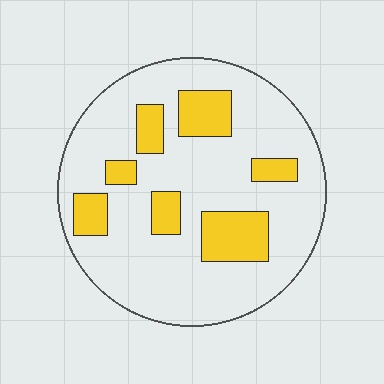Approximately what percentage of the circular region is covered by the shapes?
Approximately 20%.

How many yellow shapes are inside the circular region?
7.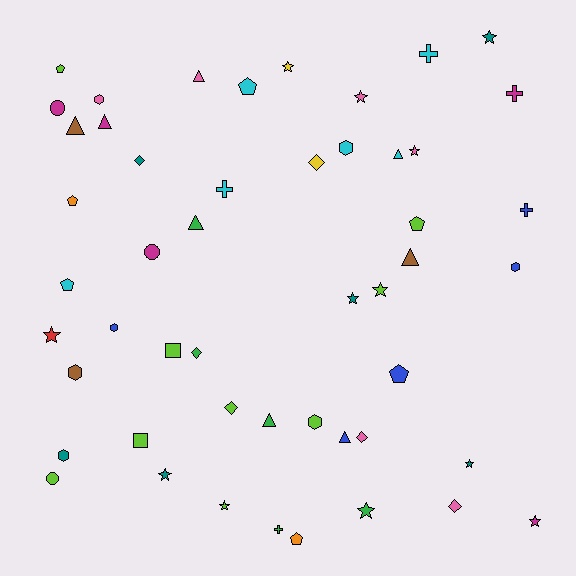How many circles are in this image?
There are 3 circles.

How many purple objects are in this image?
There are no purple objects.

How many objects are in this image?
There are 50 objects.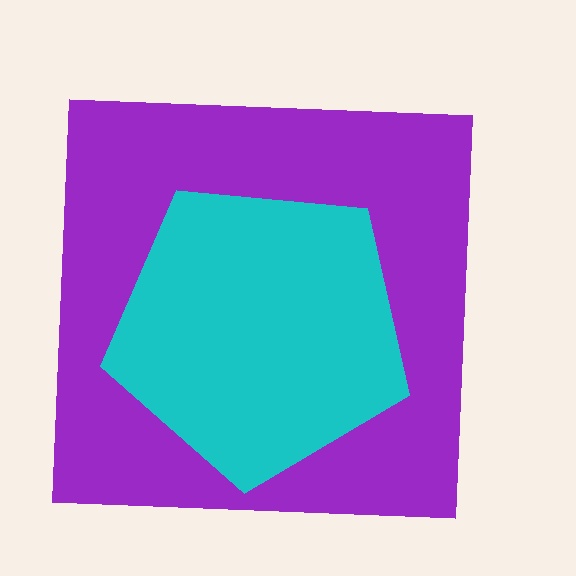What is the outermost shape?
The purple square.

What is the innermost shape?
The cyan pentagon.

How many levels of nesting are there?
2.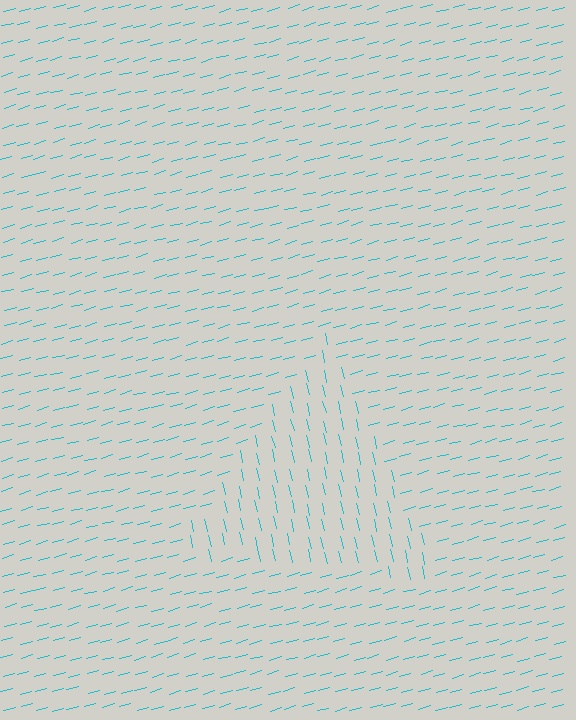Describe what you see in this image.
The image is filled with small cyan line segments. A triangle region in the image has lines oriented differently from the surrounding lines, creating a visible texture boundary.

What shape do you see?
I see a triangle.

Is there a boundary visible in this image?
Yes, there is a texture boundary formed by a change in line orientation.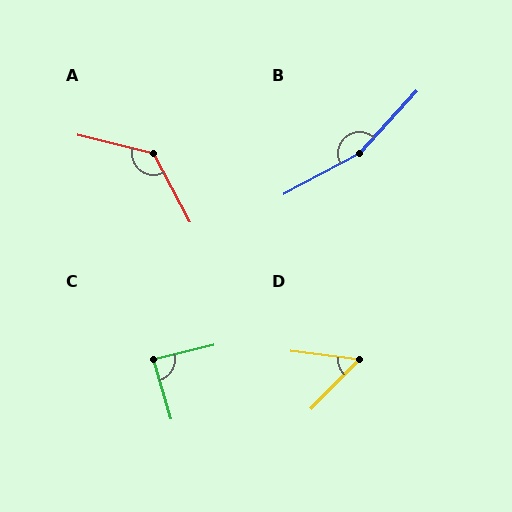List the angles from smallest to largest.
D (53°), C (87°), A (132°), B (161°).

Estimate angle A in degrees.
Approximately 132 degrees.